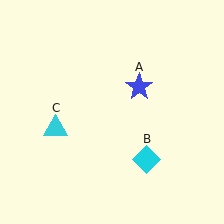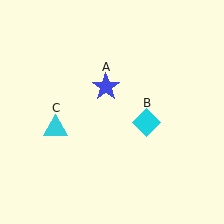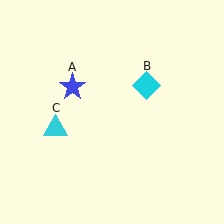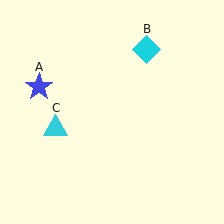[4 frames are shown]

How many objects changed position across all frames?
2 objects changed position: blue star (object A), cyan diamond (object B).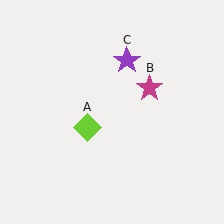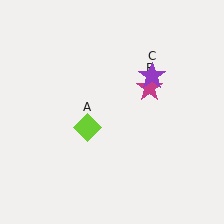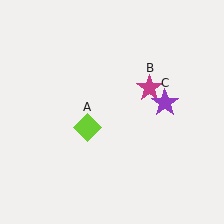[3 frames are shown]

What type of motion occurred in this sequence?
The purple star (object C) rotated clockwise around the center of the scene.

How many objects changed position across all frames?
1 object changed position: purple star (object C).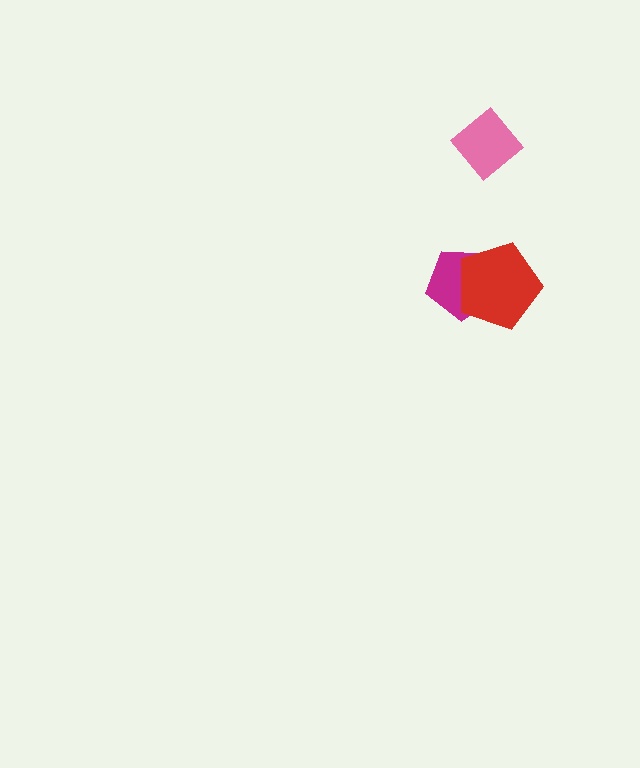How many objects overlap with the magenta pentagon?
1 object overlaps with the magenta pentagon.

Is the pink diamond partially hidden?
No, no other shape covers it.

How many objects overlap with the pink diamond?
0 objects overlap with the pink diamond.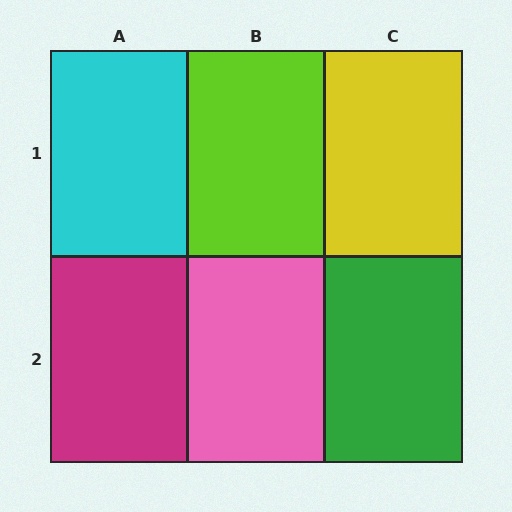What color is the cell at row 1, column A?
Cyan.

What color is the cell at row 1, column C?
Yellow.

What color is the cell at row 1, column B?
Lime.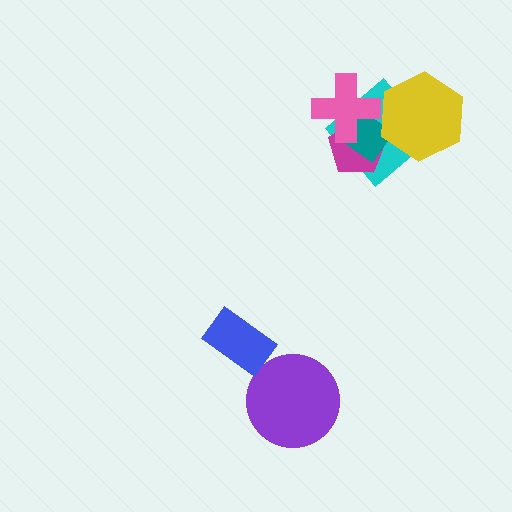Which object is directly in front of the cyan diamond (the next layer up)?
The magenta pentagon is directly in front of the cyan diamond.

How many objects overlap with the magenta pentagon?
3 objects overlap with the magenta pentagon.